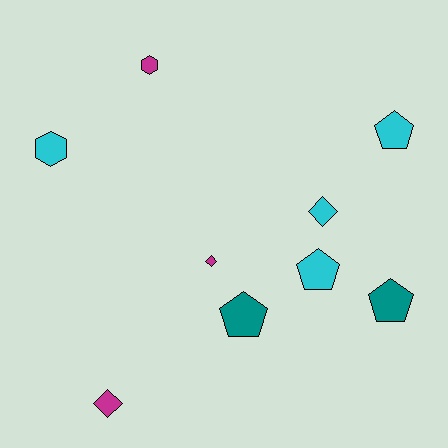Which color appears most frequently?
Cyan, with 4 objects.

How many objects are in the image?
There are 9 objects.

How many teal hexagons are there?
There are no teal hexagons.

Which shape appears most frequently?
Pentagon, with 4 objects.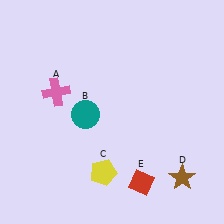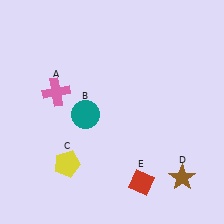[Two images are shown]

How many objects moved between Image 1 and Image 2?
1 object moved between the two images.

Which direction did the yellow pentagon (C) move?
The yellow pentagon (C) moved left.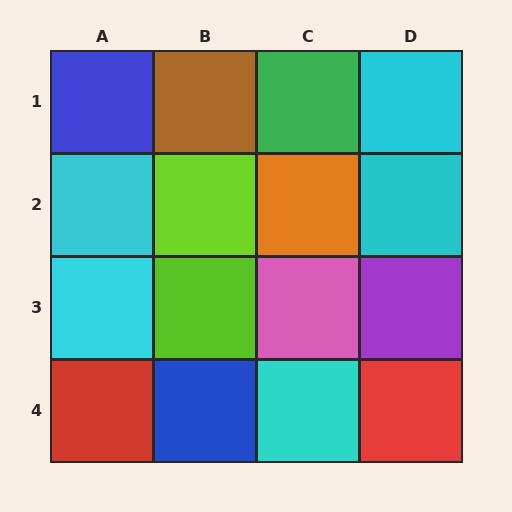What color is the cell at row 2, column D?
Cyan.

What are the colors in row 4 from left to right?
Red, blue, cyan, red.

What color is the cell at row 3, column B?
Lime.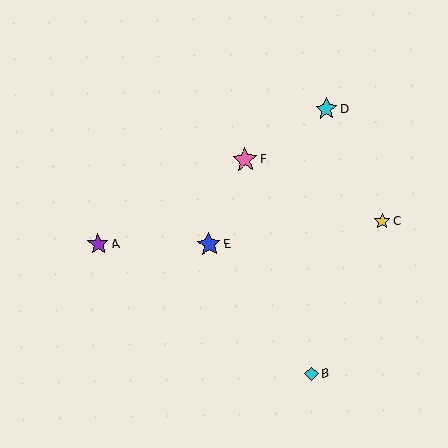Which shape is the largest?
The pink star (labeled F) is the largest.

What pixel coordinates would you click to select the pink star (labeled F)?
Click at (245, 160) to select the pink star F.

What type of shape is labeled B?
Shape B is a cyan diamond.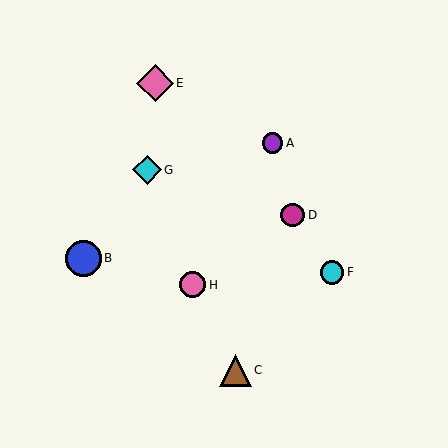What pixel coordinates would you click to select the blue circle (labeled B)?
Click at (83, 258) to select the blue circle B.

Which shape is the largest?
The pink diamond (labeled E) is the largest.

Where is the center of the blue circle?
The center of the blue circle is at (83, 258).